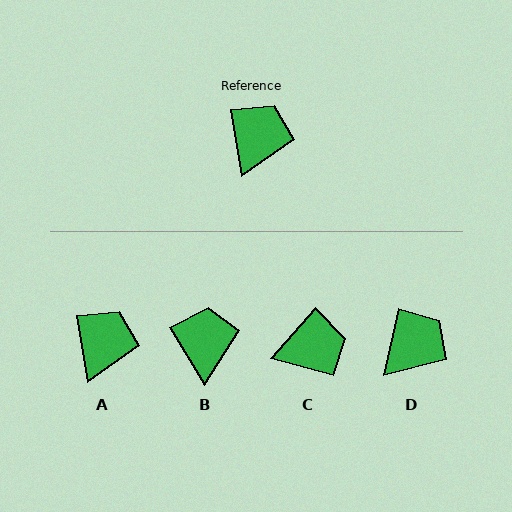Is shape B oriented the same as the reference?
No, it is off by about 22 degrees.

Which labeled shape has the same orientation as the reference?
A.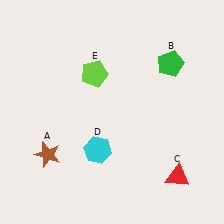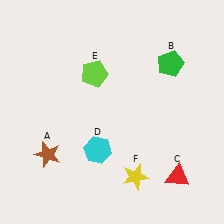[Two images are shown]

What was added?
A yellow star (F) was added in Image 2.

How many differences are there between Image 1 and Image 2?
There is 1 difference between the two images.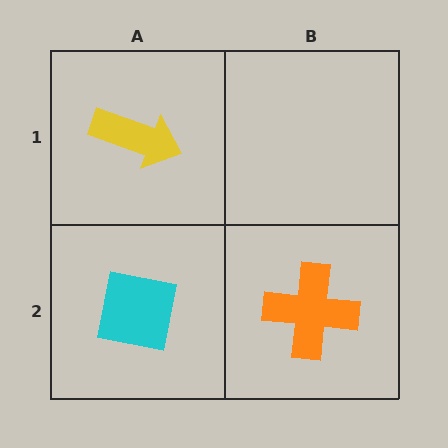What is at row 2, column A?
A cyan square.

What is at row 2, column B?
An orange cross.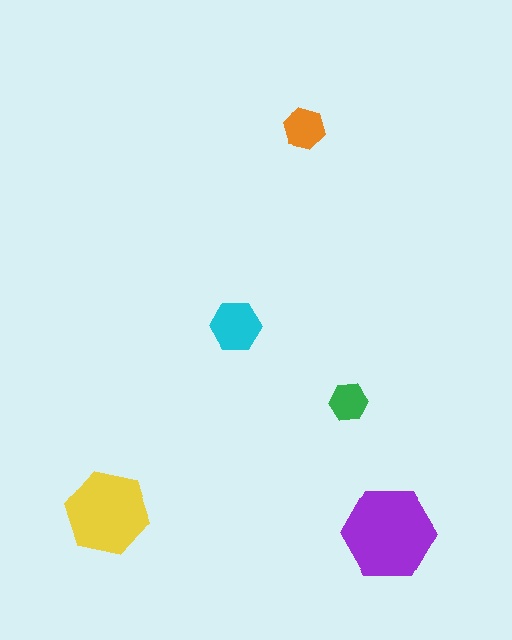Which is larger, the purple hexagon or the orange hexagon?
The purple one.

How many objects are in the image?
There are 5 objects in the image.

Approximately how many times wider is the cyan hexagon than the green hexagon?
About 1.5 times wider.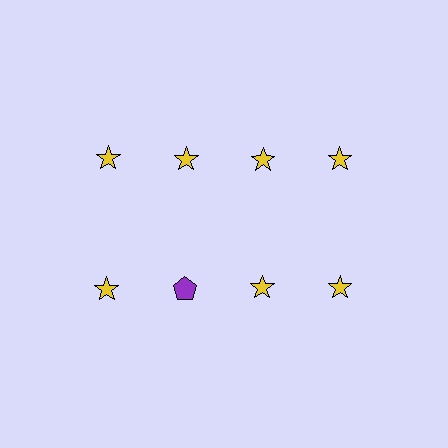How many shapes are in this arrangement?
There are 8 shapes arranged in a grid pattern.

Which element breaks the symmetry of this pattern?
The purple pentagon in the second row, second from left column breaks the symmetry. All other shapes are yellow stars.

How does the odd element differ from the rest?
It differs in both color (purple instead of yellow) and shape (pentagon instead of star).